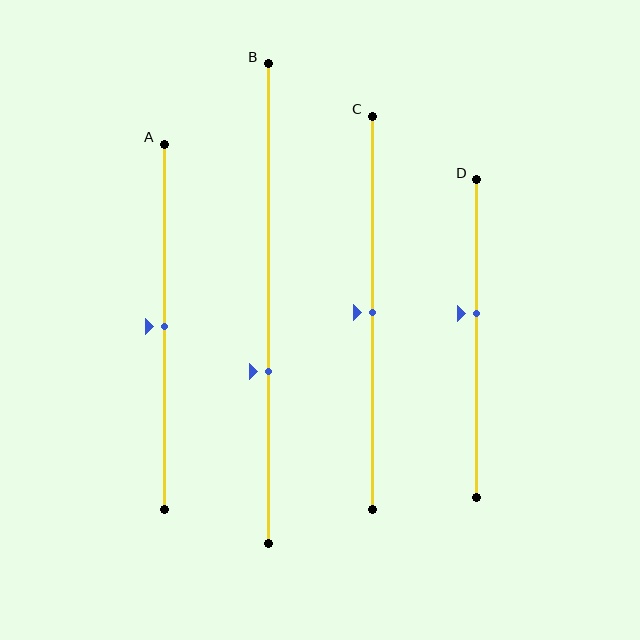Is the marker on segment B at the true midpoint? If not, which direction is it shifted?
No, the marker on segment B is shifted downward by about 14% of the segment length.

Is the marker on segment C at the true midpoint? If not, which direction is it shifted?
Yes, the marker on segment C is at the true midpoint.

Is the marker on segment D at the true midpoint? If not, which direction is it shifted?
No, the marker on segment D is shifted upward by about 8% of the segment length.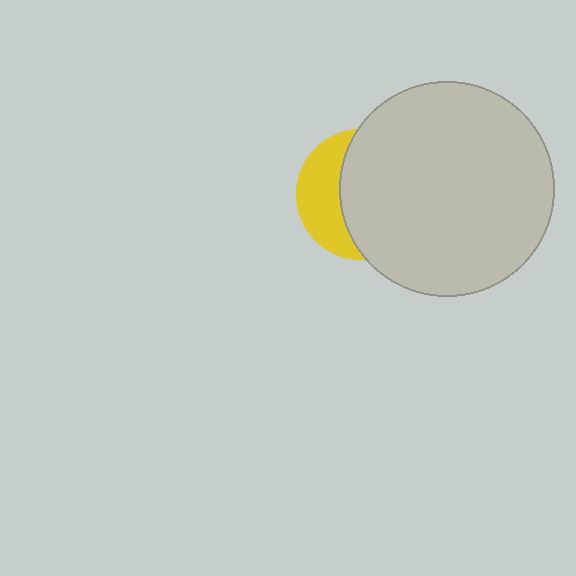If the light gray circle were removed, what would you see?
You would see the complete yellow circle.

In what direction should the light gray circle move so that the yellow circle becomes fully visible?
The light gray circle should move right. That is the shortest direction to clear the overlap and leave the yellow circle fully visible.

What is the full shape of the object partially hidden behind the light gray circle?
The partially hidden object is a yellow circle.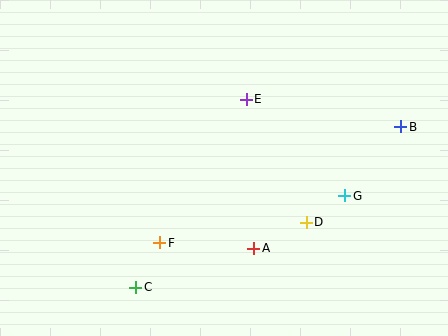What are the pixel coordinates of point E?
Point E is at (246, 99).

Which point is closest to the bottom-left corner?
Point C is closest to the bottom-left corner.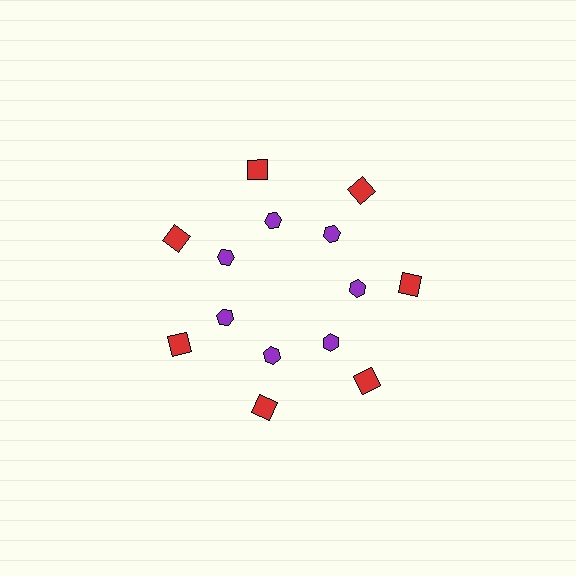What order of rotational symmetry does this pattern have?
This pattern has 7-fold rotational symmetry.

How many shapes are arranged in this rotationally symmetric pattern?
There are 14 shapes, arranged in 7 groups of 2.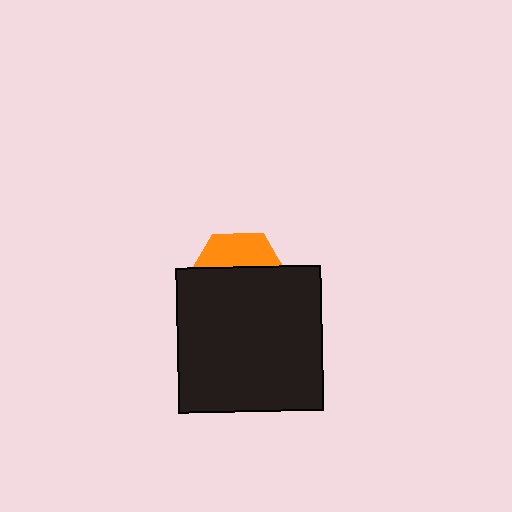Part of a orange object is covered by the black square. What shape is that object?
It is a hexagon.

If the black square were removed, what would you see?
You would see the complete orange hexagon.